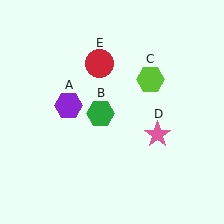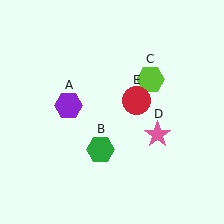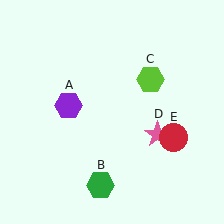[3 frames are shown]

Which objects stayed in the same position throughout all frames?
Purple hexagon (object A) and lime hexagon (object C) and pink star (object D) remained stationary.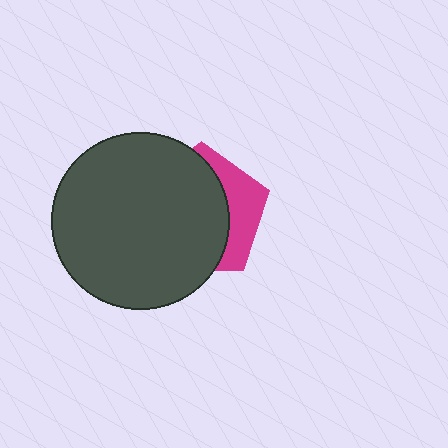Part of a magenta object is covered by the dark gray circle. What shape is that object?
It is a pentagon.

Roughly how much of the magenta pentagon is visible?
A small part of it is visible (roughly 31%).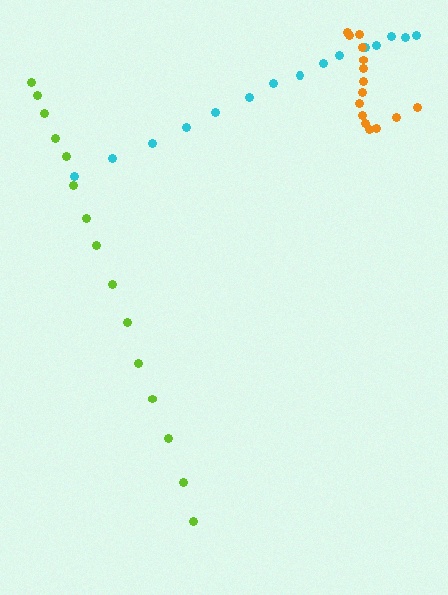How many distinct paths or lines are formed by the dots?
There are 3 distinct paths.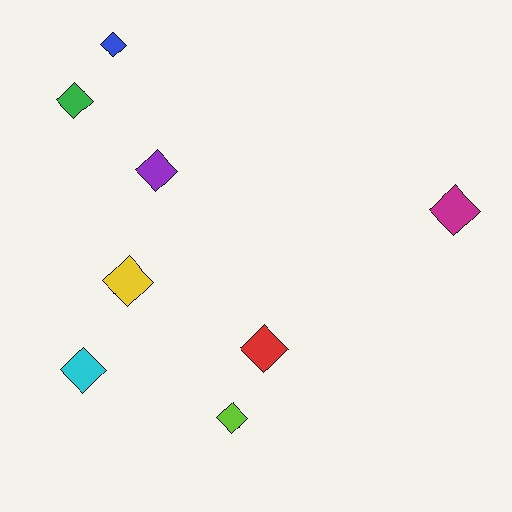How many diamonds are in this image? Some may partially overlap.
There are 8 diamonds.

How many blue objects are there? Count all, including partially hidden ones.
There is 1 blue object.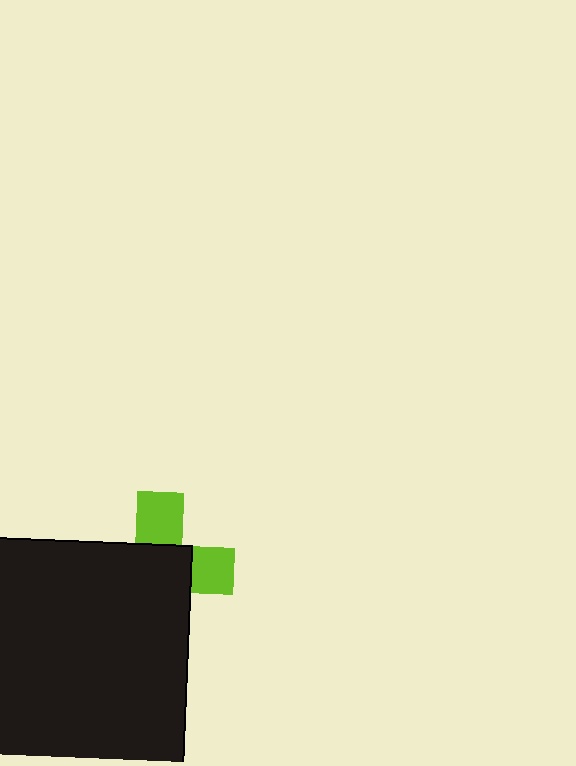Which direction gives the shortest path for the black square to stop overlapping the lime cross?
Moving toward the lower-left gives the shortest separation.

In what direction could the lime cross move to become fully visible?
The lime cross could move toward the upper-right. That would shift it out from behind the black square entirely.